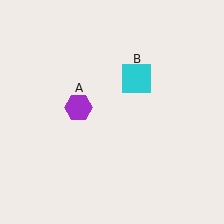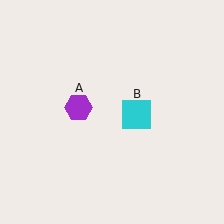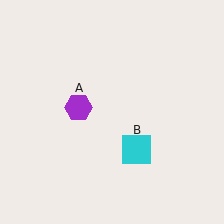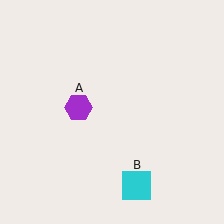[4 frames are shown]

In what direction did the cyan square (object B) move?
The cyan square (object B) moved down.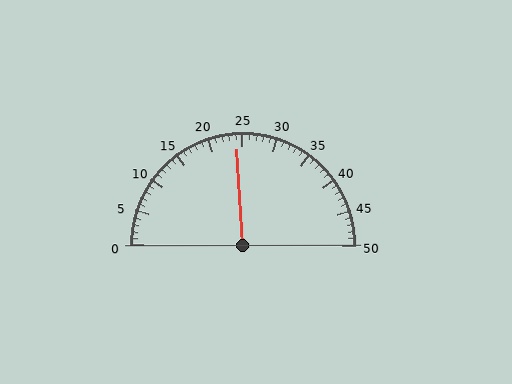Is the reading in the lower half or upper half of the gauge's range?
The reading is in the lower half of the range (0 to 50).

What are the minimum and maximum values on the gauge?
The gauge ranges from 0 to 50.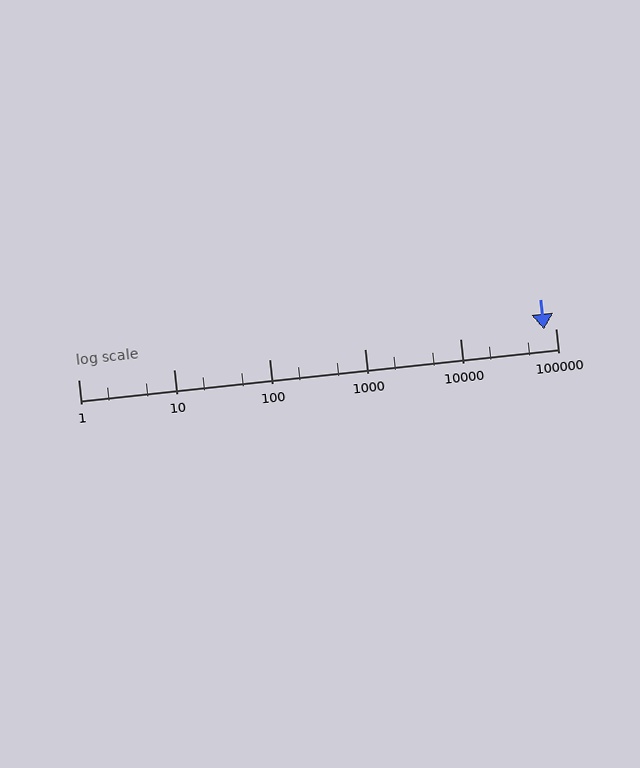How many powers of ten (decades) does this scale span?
The scale spans 5 decades, from 1 to 100000.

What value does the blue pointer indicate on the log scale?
The pointer indicates approximately 75000.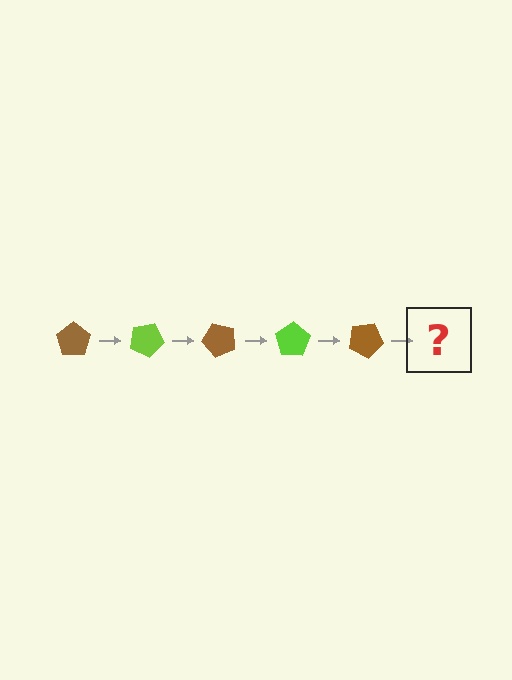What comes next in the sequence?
The next element should be a lime pentagon, rotated 125 degrees from the start.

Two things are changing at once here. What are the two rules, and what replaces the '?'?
The two rules are that it rotates 25 degrees each step and the color cycles through brown and lime. The '?' should be a lime pentagon, rotated 125 degrees from the start.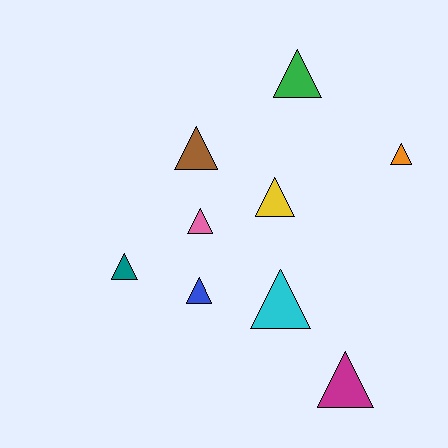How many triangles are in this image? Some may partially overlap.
There are 9 triangles.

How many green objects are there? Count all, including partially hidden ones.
There is 1 green object.